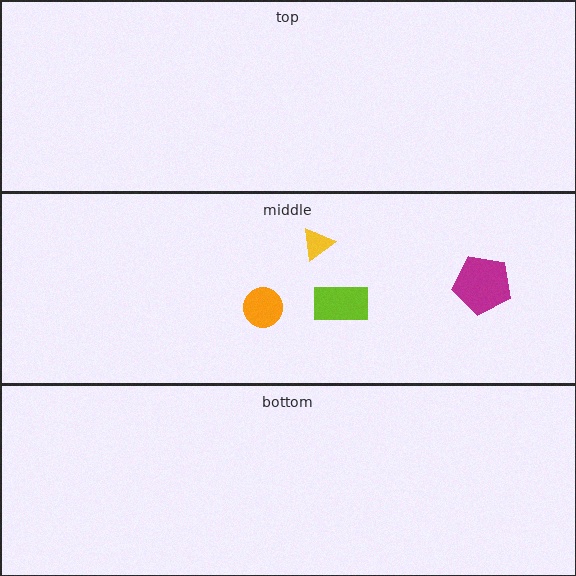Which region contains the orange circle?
The middle region.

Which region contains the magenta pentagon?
The middle region.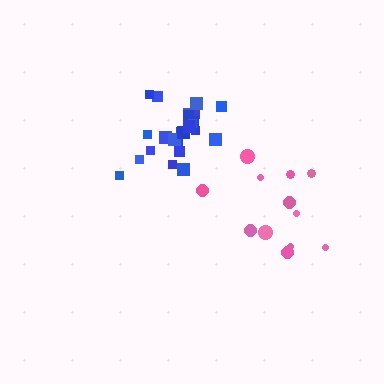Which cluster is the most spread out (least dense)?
Pink.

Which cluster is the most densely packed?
Blue.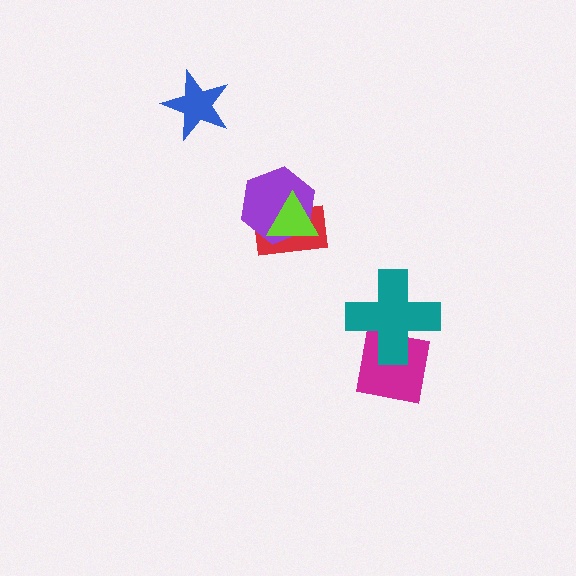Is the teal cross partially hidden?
No, no other shape covers it.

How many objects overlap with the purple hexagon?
2 objects overlap with the purple hexagon.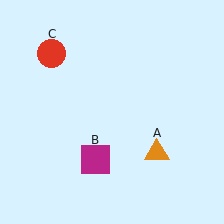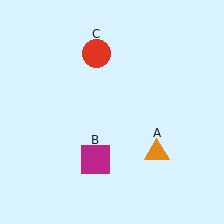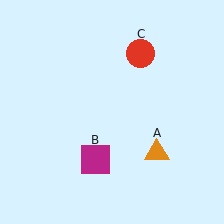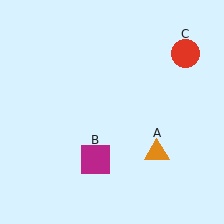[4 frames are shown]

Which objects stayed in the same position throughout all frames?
Orange triangle (object A) and magenta square (object B) remained stationary.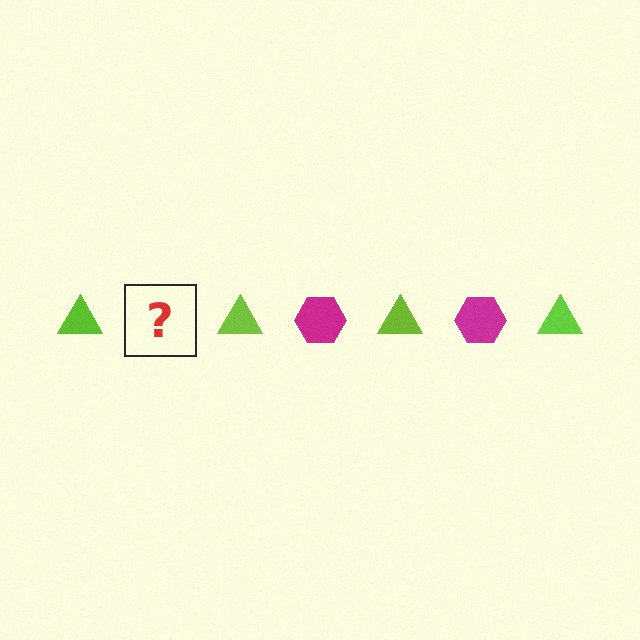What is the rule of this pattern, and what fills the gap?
The rule is that the pattern alternates between lime triangle and magenta hexagon. The gap should be filled with a magenta hexagon.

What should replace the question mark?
The question mark should be replaced with a magenta hexagon.